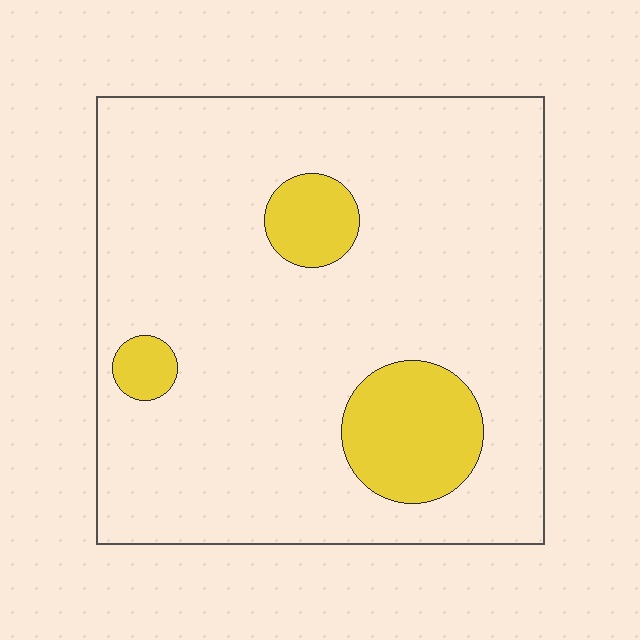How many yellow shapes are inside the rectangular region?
3.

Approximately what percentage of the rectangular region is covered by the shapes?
Approximately 15%.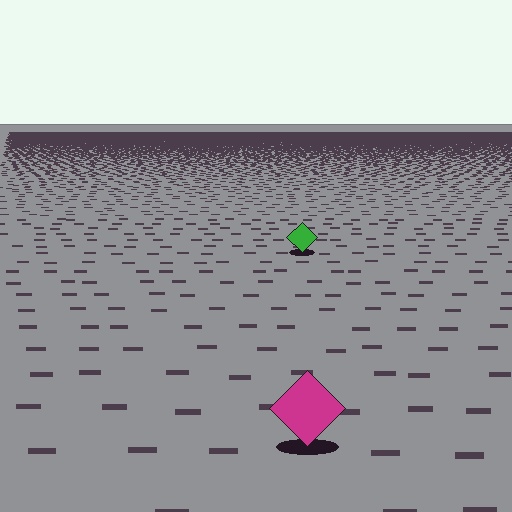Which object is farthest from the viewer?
The green diamond is farthest from the viewer. It appears smaller and the ground texture around it is denser.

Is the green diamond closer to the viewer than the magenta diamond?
No. The magenta diamond is closer — you can tell from the texture gradient: the ground texture is coarser near it.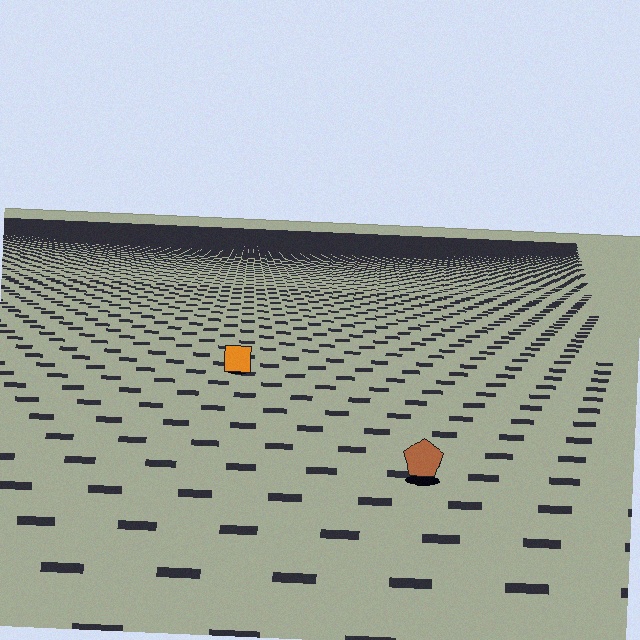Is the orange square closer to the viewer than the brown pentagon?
No. The brown pentagon is closer — you can tell from the texture gradient: the ground texture is coarser near it.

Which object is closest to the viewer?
The brown pentagon is closest. The texture marks near it are larger and more spread out.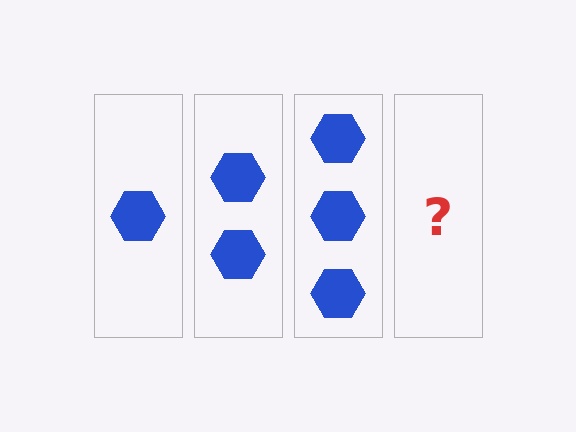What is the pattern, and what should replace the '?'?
The pattern is that each step adds one more hexagon. The '?' should be 4 hexagons.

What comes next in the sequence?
The next element should be 4 hexagons.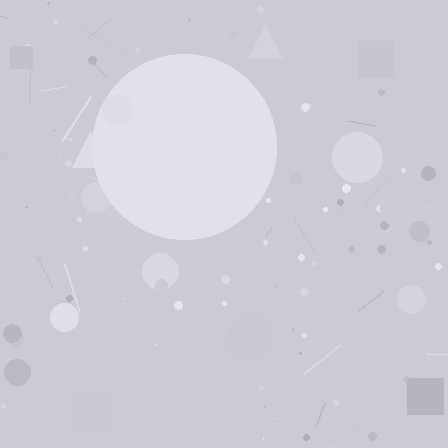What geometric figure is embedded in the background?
A circle is embedded in the background.